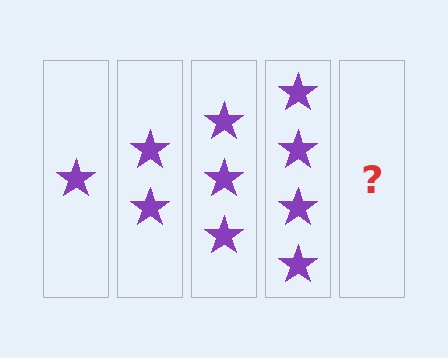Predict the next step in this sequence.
The next step is 5 stars.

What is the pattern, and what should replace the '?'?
The pattern is that each step adds one more star. The '?' should be 5 stars.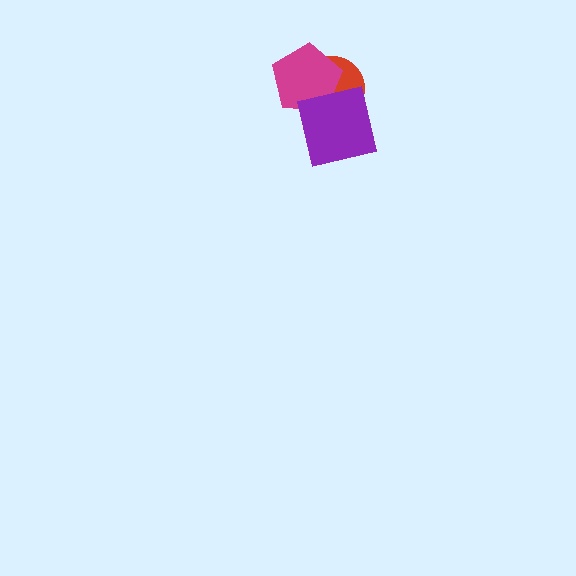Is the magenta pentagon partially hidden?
Yes, it is partially covered by another shape.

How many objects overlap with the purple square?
2 objects overlap with the purple square.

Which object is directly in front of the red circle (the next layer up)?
The magenta pentagon is directly in front of the red circle.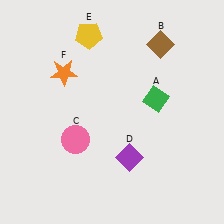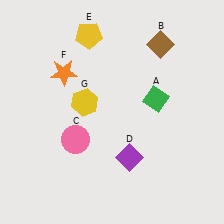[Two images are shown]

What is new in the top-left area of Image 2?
A yellow hexagon (G) was added in the top-left area of Image 2.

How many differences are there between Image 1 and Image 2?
There is 1 difference between the two images.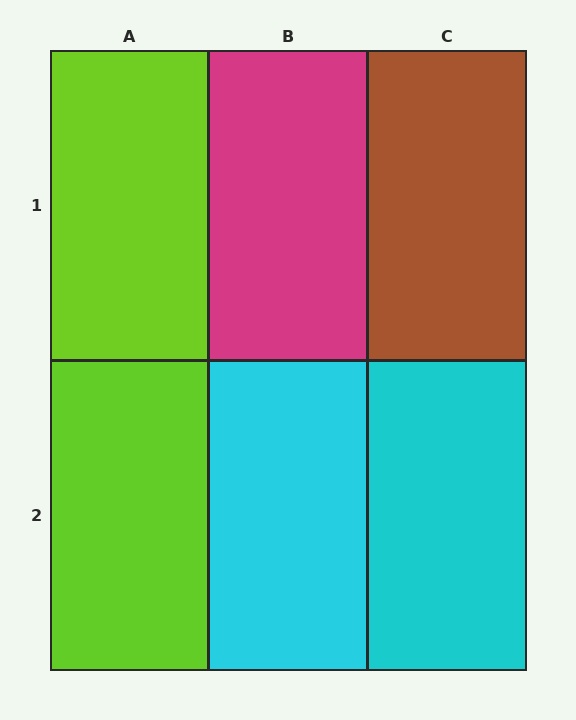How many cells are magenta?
1 cell is magenta.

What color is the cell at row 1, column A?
Lime.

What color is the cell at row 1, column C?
Brown.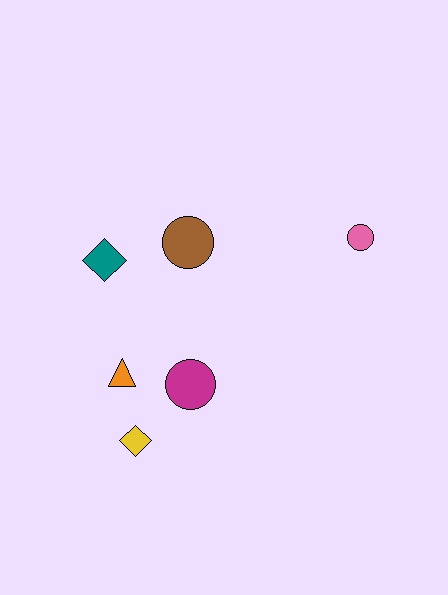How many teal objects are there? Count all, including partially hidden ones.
There is 1 teal object.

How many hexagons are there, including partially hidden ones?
There are no hexagons.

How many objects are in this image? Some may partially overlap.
There are 6 objects.